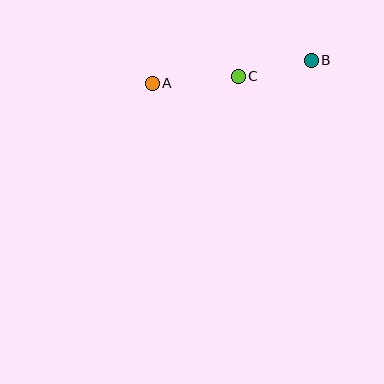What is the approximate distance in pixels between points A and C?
The distance between A and C is approximately 86 pixels.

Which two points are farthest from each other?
Points A and B are farthest from each other.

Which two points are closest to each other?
Points B and C are closest to each other.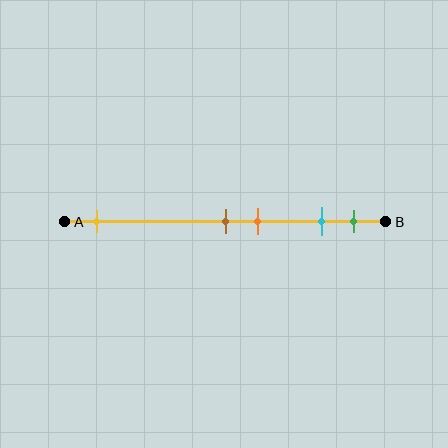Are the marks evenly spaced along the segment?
No, the marks are not evenly spaced.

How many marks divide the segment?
There are 5 marks dividing the segment.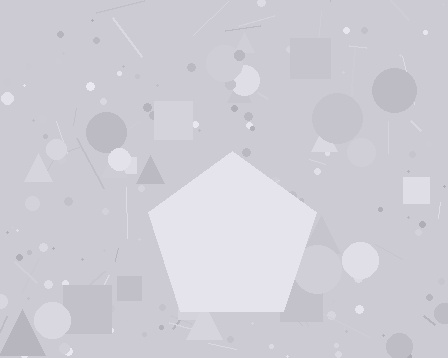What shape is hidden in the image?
A pentagon is hidden in the image.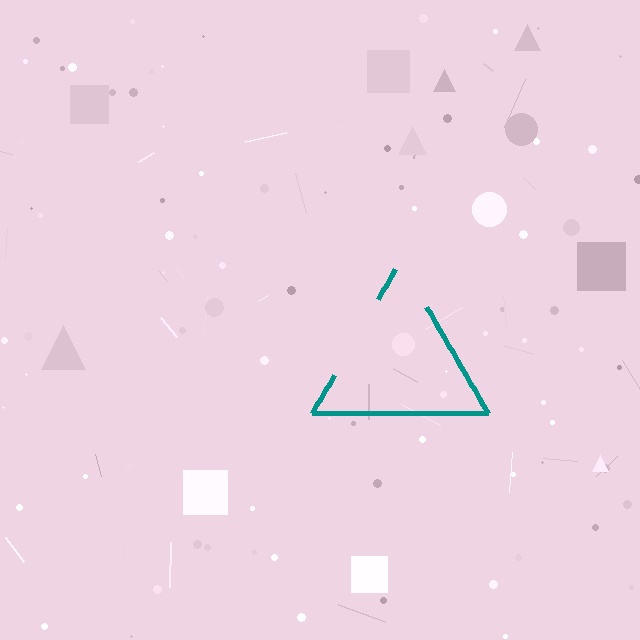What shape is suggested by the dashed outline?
The dashed outline suggests a triangle.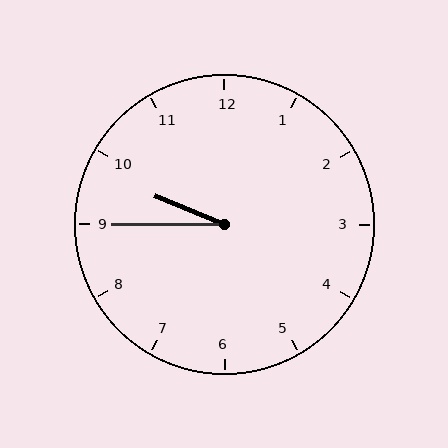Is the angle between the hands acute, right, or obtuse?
It is acute.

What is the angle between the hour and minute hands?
Approximately 22 degrees.